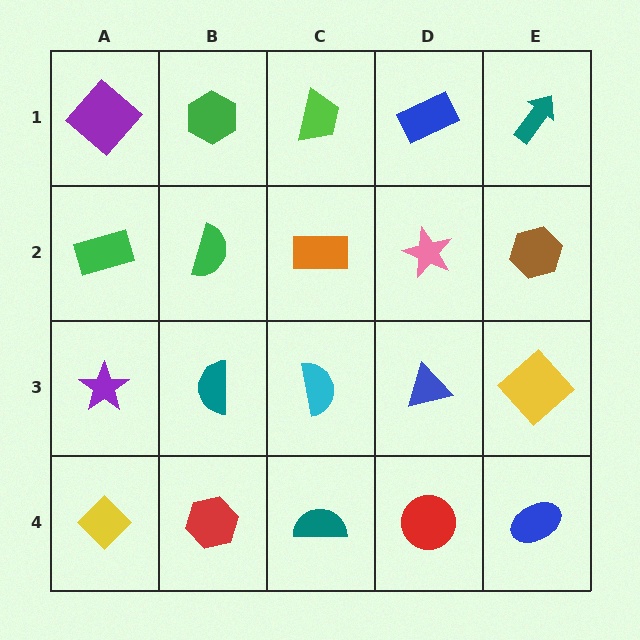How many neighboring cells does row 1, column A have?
2.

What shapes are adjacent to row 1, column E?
A brown hexagon (row 2, column E), a blue rectangle (row 1, column D).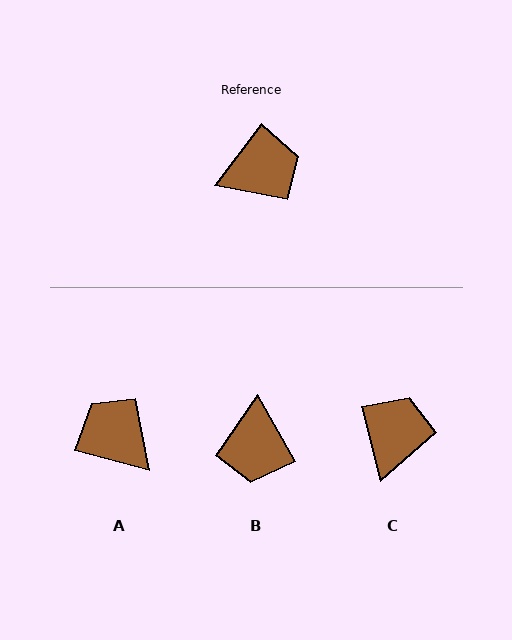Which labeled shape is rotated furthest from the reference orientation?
B, about 113 degrees away.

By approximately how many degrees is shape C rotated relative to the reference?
Approximately 52 degrees counter-clockwise.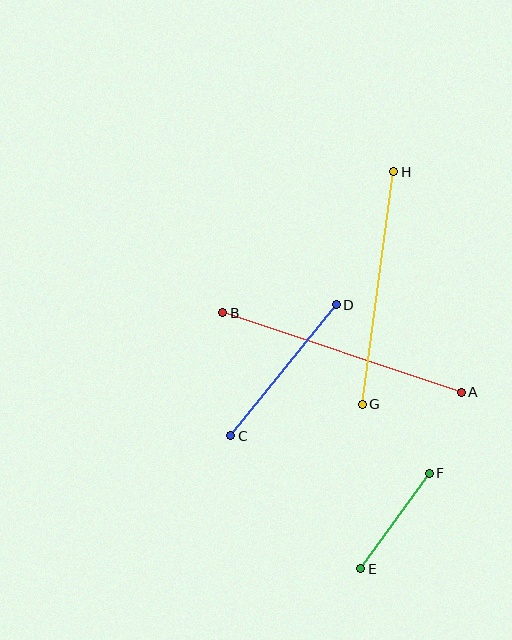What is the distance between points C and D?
The distance is approximately 169 pixels.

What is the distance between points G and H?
The distance is approximately 235 pixels.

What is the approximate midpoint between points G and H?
The midpoint is at approximately (378, 288) pixels.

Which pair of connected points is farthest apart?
Points A and B are farthest apart.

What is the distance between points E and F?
The distance is approximately 118 pixels.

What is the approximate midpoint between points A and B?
The midpoint is at approximately (342, 353) pixels.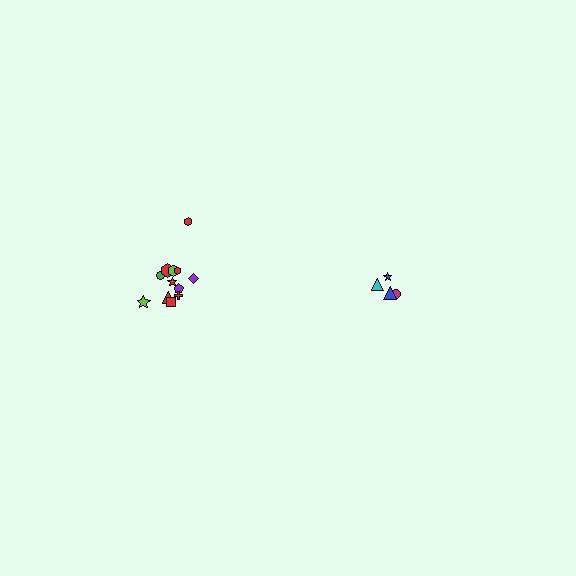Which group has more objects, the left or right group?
The left group.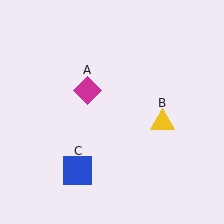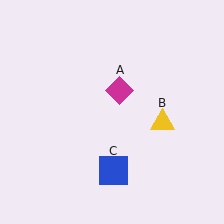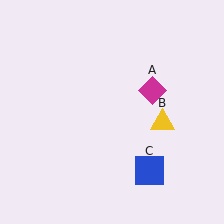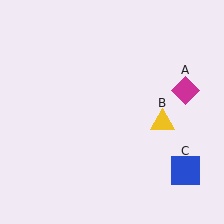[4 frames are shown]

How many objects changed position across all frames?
2 objects changed position: magenta diamond (object A), blue square (object C).